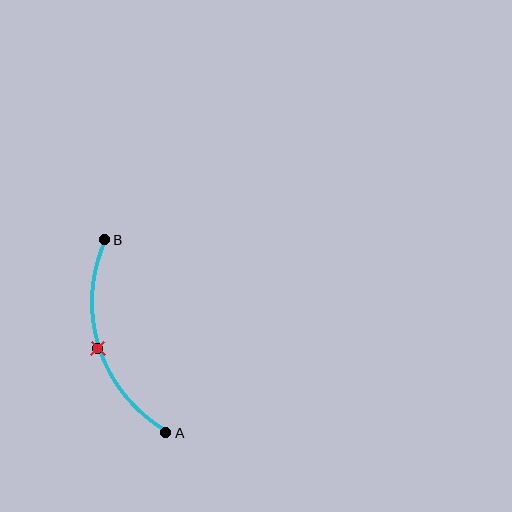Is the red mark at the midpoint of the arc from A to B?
Yes. The red mark lies on the arc at equal arc-length from both A and B — it is the arc midpoint.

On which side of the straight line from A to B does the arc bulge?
The arc bulges to the left of the straight line connecting A and B.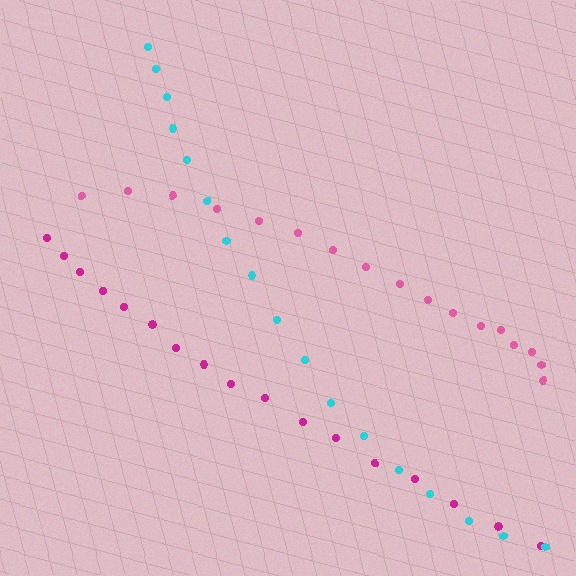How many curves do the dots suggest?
There are 3 distinct paths.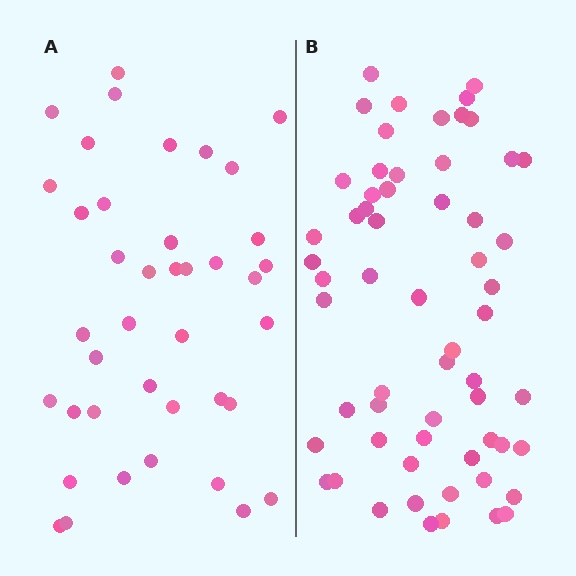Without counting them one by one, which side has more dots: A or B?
Region B (the right region) has more dots.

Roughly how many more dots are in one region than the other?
Region B has approximately 20 more dots than region A.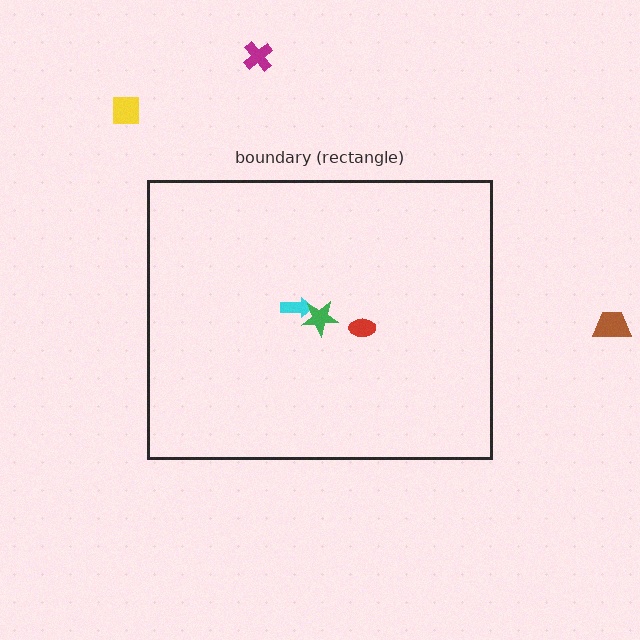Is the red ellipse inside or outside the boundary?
Inside.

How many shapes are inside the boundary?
3 inside, 3 outside.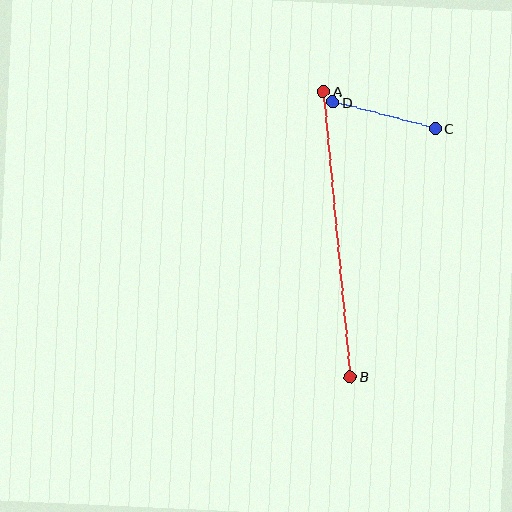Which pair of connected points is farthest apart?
Points A and B are farthest apart.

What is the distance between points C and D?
The distance is approximately 106 pixels.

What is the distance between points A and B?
The distance is approximately 287 pixels.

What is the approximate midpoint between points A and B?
The midpoint is at approximately (337, 234) pixels.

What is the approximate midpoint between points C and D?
The midpoint is at approximately (384, 115) pixels.